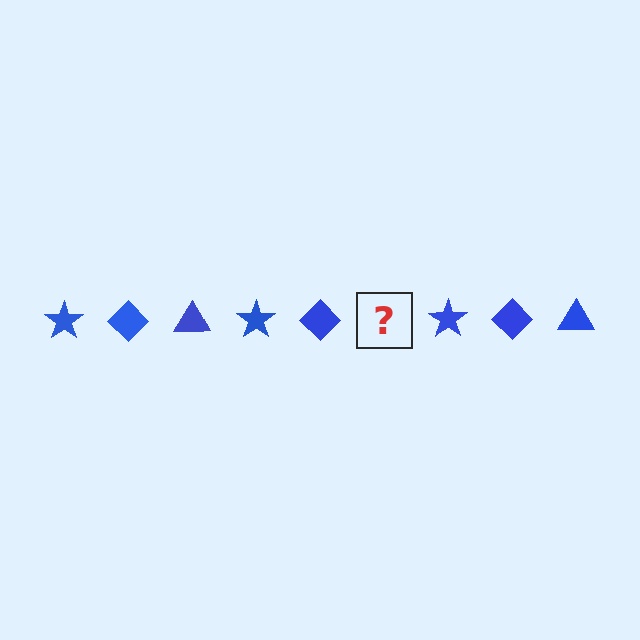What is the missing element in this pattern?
The missing element is a blue triangle.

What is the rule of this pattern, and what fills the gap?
The rule is that the pattern cycles through star, diamond, triangle shapes in blue. The gap should be filled with a blue triangle.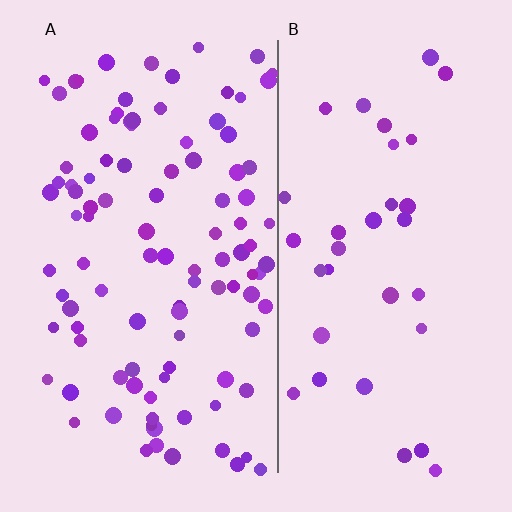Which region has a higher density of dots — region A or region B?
A (the left).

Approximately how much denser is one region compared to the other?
Approximately 3.0× — region A over region B.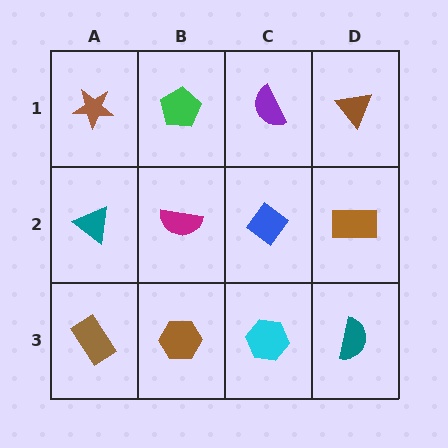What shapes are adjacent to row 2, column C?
A purple semicircle (row 1, column C), a cyan hexagon (row 3, column C), a magenta semicircle (row 2, column B), a brown rectangle (row 2, column D).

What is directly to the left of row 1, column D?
A purple semicircle.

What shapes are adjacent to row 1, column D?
A brown rectangle (row 2, column D), a purple semicircle (row 1, column C).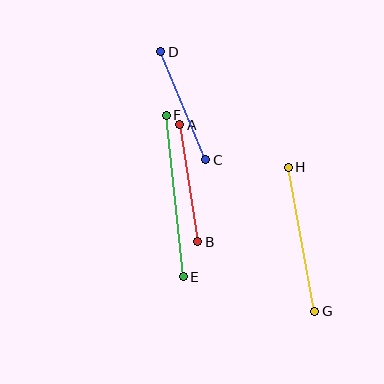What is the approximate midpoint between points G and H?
The midpoint is at approximately (301, 239) pixels.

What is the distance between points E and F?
The distance is approximately 163 pixels.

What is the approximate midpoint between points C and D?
The midpoint is at approximately (183, 106) pixels.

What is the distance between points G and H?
The distance is approximately 146 pixels.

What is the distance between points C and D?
The distance is approximately 117 pixels.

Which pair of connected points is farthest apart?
Points E and F are farthest apart.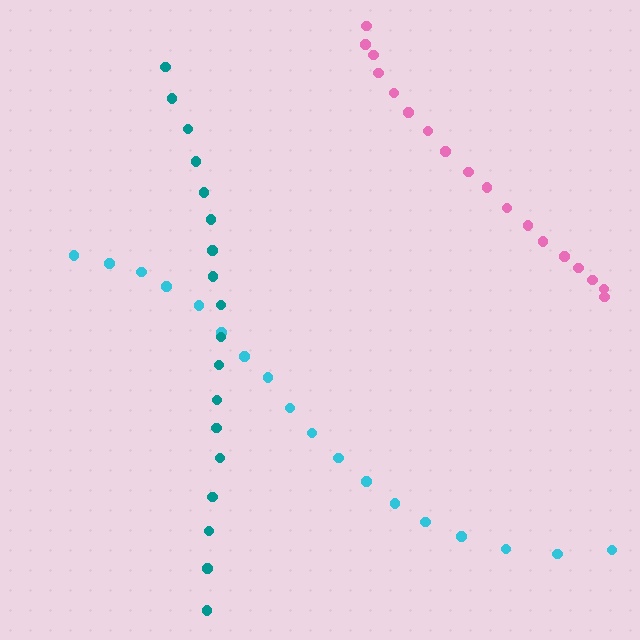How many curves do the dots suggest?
There are 3 distinct paths.